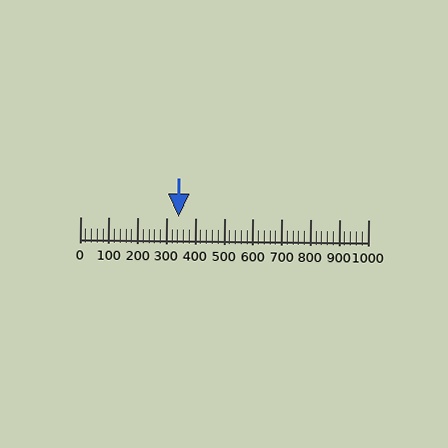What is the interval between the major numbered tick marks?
The major tick marks are spaced 100 units apart.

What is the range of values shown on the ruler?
The ruler shows values from 0 to 1000.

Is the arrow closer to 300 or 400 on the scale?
The arrow is closer to 300.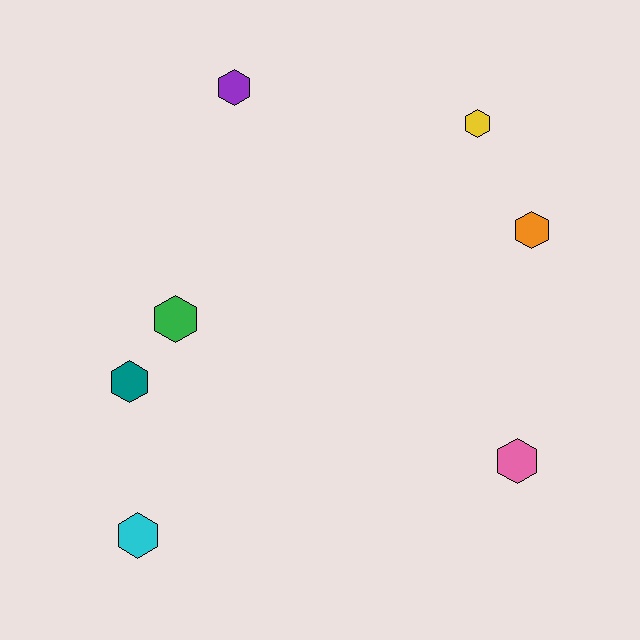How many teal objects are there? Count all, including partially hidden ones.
There is 1 teal object.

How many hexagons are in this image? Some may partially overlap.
There are 7 hexagons.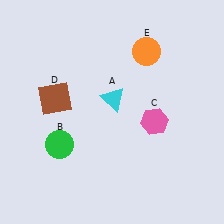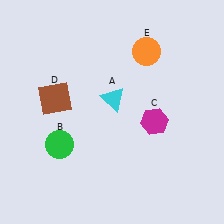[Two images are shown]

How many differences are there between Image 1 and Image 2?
There is 1 difference between the two images.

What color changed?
The hexagon (C) changed from pink in Image 1 to magenta in Image 2.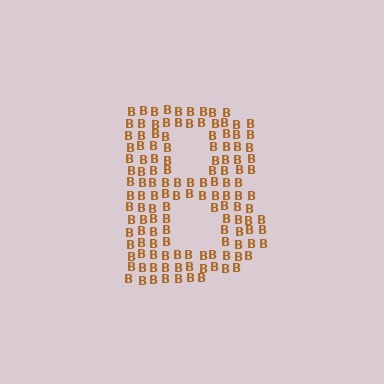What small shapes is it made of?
It is made of small letter B's.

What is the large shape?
The large shape is the letter B.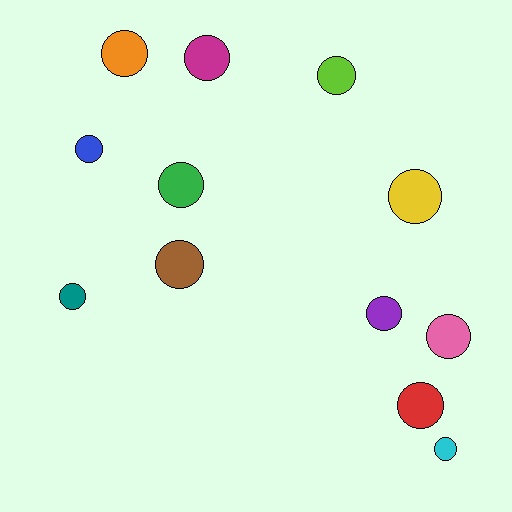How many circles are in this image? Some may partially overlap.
There are 12 circles.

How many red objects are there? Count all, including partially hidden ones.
There is 1 red object.